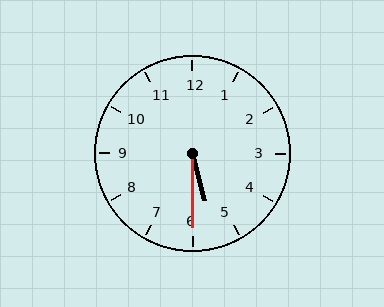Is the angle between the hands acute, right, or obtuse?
It is acute.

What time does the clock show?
5:30.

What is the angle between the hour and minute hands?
Approximately 15 degrees.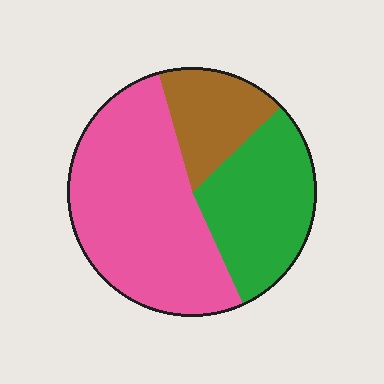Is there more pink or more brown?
Pink.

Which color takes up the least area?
Brown, at roughly 15%.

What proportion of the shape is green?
Green takes up about one third (1/3) of the shape.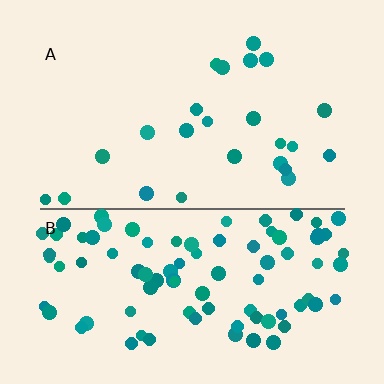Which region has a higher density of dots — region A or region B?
B (the bottom).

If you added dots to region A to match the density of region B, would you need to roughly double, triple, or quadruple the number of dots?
Approximately quadruple.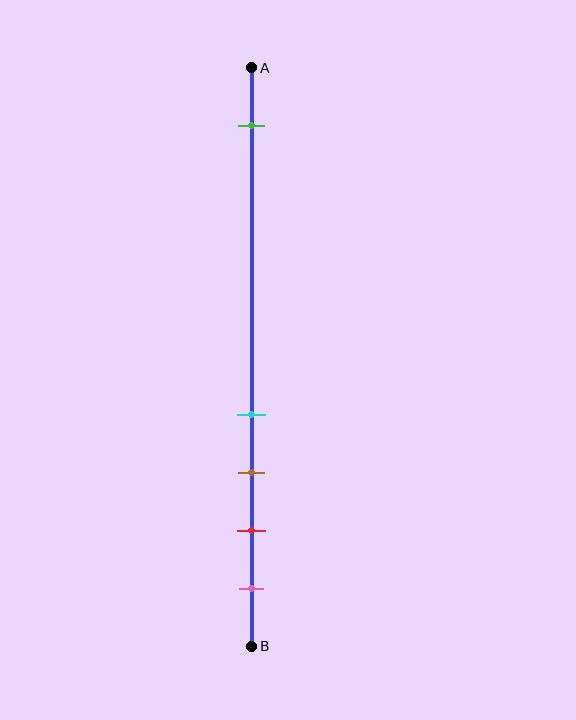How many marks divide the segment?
There are 5 marks dividing the segment.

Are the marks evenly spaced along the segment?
No, the marks are not evenly spaced.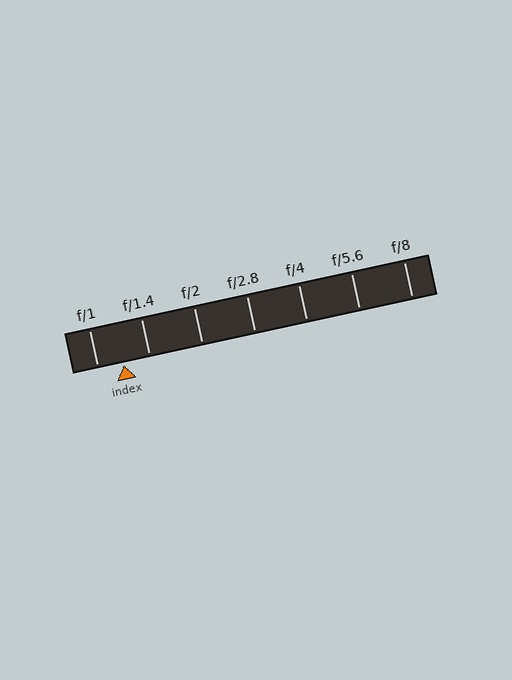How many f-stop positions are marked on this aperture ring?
There are 7 f-stop positions marked.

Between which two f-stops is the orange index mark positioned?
The index mark is between f/1 and f/1.4.